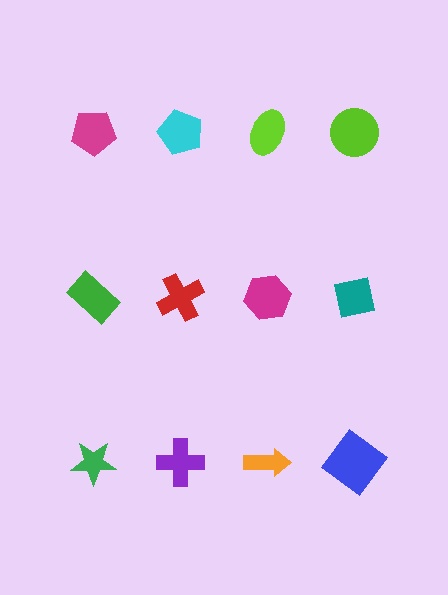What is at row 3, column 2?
A purple cross.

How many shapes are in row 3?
4 shapes.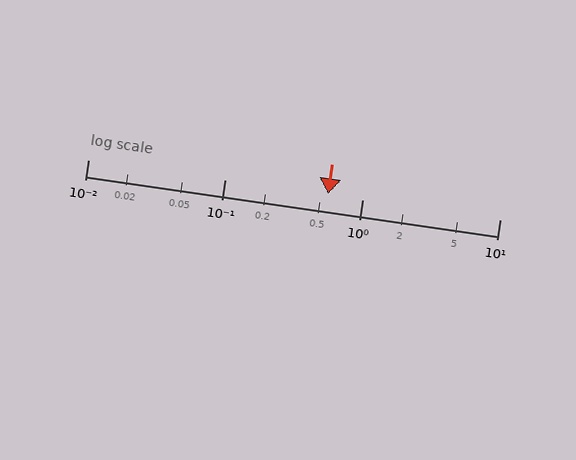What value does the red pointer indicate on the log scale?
The pointer indicates approximately 0.56.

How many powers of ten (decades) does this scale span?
The scale spans 3 decades, from 0.01 to 10.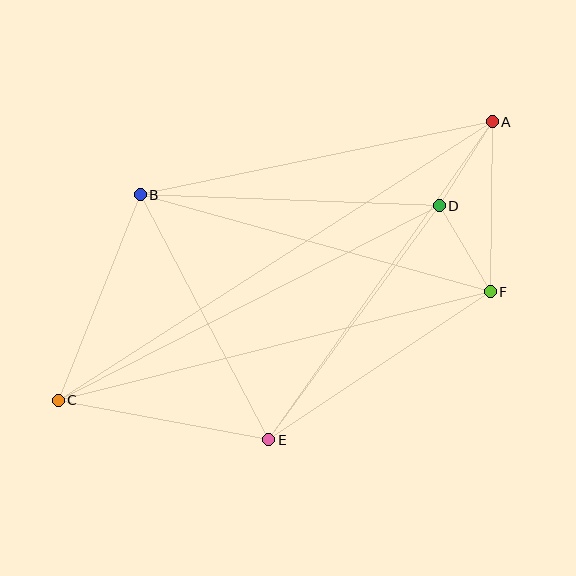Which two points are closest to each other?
Points A and D are closest to each other.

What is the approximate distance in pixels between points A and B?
The distance between A and B is approximately 359 pixels.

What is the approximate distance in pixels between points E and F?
The distance between E and F is approximately 266 pixels.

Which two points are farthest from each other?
Points A and C are farthest from each other.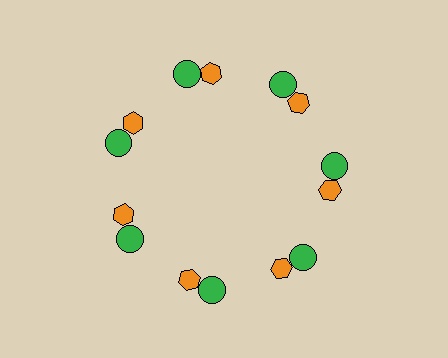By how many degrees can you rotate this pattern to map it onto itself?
The pattern maps onto itself every 51 degrees of rotation.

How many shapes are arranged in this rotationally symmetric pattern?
There are 14 shapes, arranged in 7 groups of 2.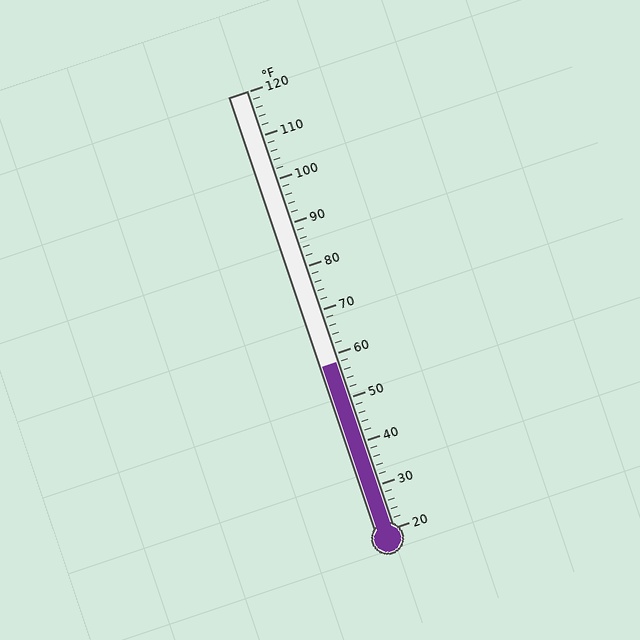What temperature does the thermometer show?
The thermometer shows approximately 58°F.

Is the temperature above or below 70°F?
The temperature is below 70°F.